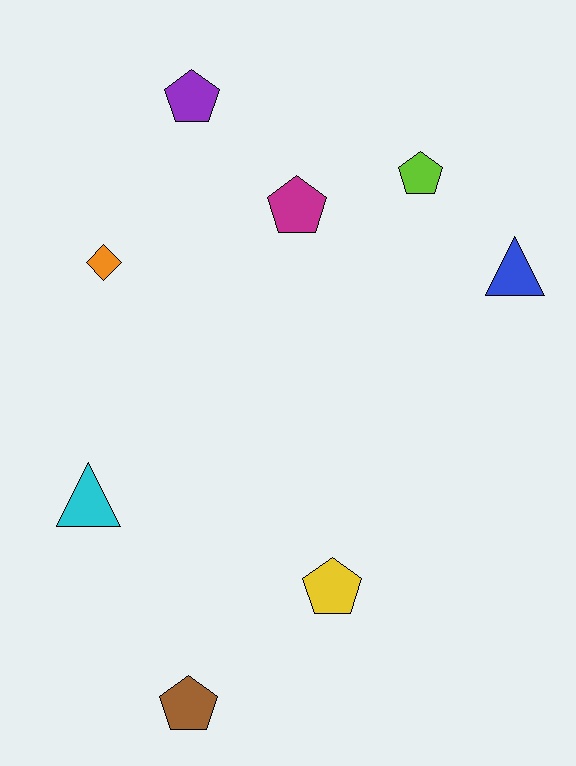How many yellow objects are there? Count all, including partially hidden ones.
There is 1 yellow object.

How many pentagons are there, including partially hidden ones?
There are 5 pentagons.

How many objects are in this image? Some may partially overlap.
There are 8 objects.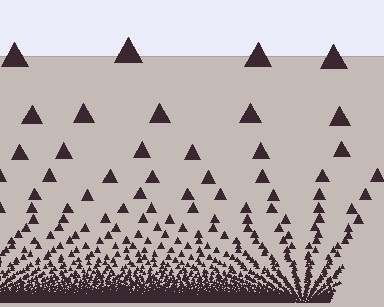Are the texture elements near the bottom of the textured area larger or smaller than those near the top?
Smaller. The gradient is inverted — elements near the bottom are smaller and denser.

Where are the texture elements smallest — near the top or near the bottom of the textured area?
Near the bottom.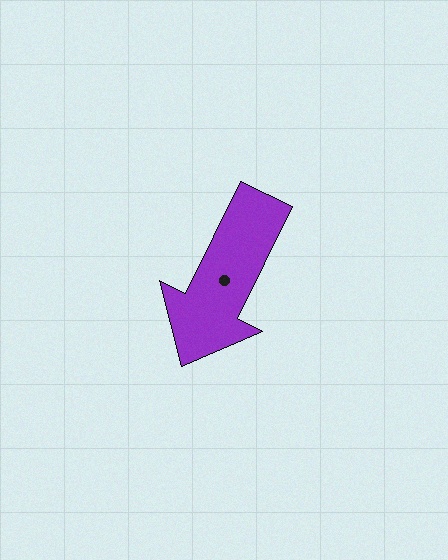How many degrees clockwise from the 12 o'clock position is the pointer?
Approximately 206 degrees.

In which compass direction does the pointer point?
Southwest.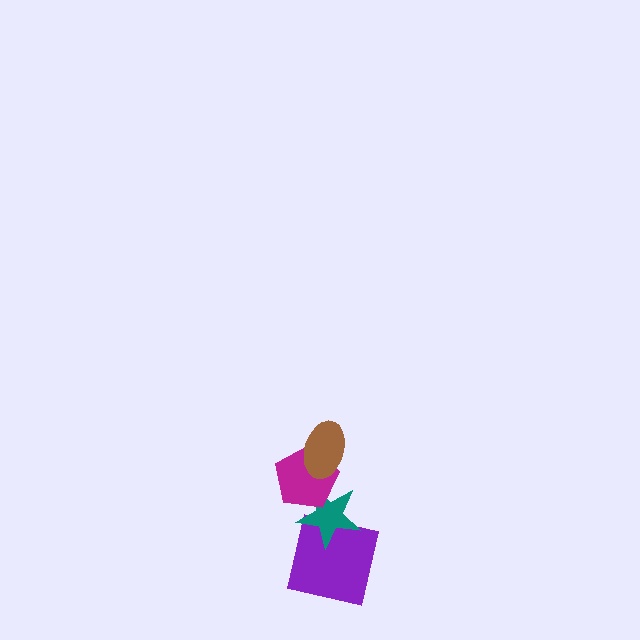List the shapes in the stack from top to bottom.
From top to bottom: the brown ellipse, the magenta pentagon, the teal star, the purple square.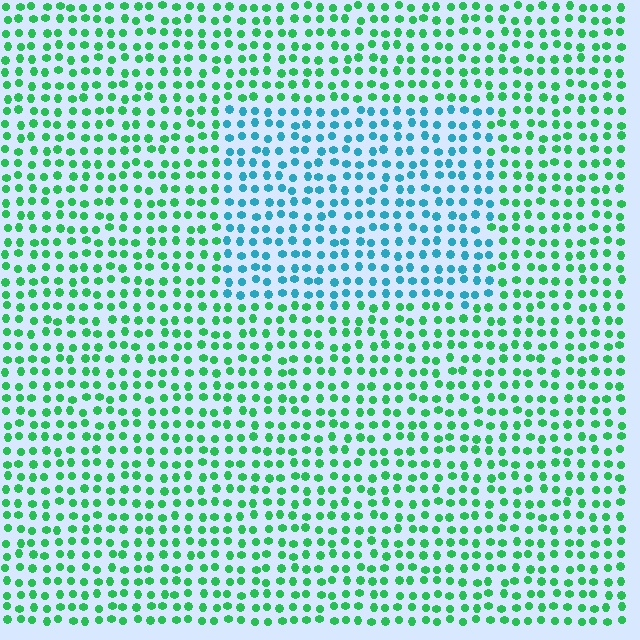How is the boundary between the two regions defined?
The boundary is defined purely by a slight shift in hue (about 52 degrees). Spacing, size, and orientation are identical on both sides.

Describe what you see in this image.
The image is filled with small green elements in a uniform arrangement. A rectangle-shaped region is visible where the elements are tinted to a slightly different hue, forming a subtle color boundary.